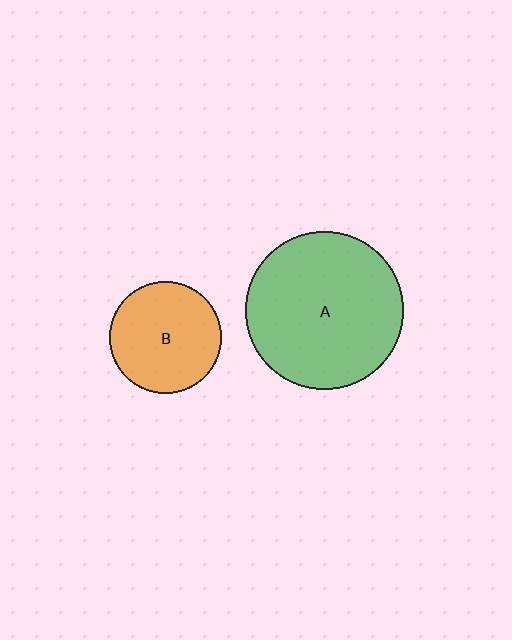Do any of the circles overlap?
No, none of the circles overlap.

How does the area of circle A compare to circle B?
Approximately 2.0 times.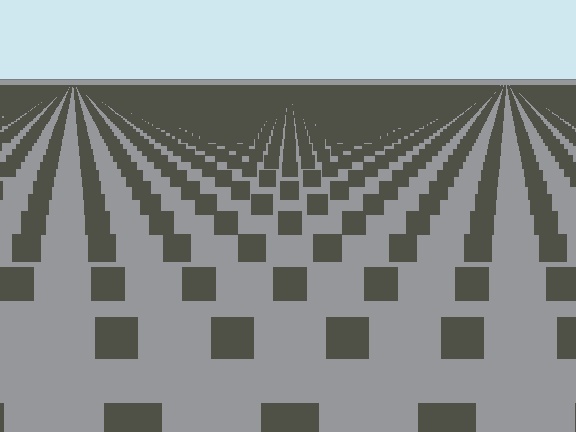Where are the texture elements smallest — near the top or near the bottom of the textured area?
Near the top.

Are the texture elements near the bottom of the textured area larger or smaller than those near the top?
Larger. Near the bottom, elements are closer to the viewer and appear at a bigger on-screen size.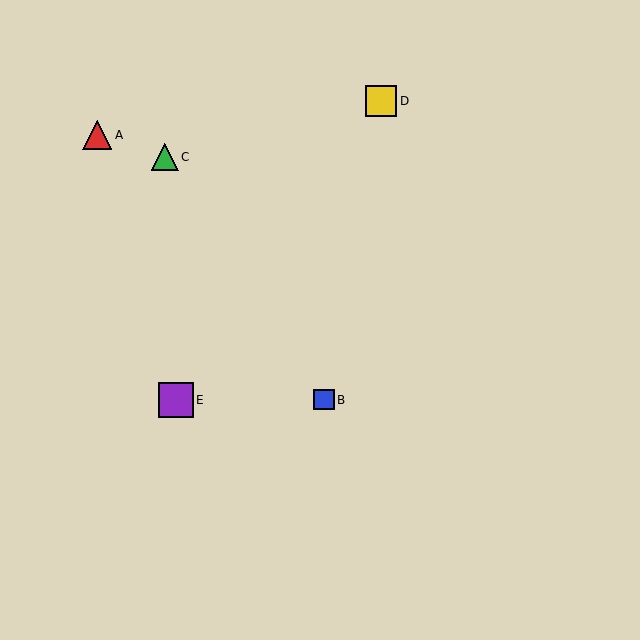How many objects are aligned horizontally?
2 objects (B, E) are aligned horizontally.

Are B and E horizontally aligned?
Yes, both are at y≈400.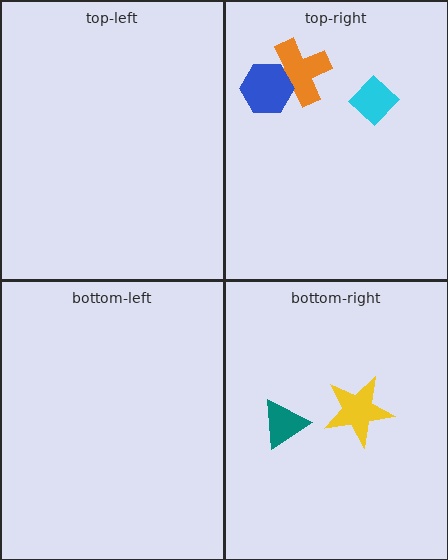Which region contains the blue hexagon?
The top-right region.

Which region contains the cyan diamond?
The top-right region.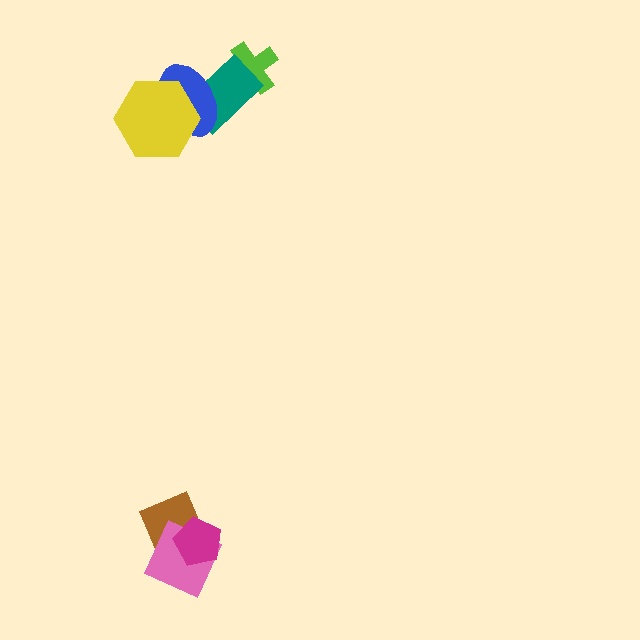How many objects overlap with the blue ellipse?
2 objects overlap with the blue ellipse.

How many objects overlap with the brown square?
2 objects overlap with the brown square.